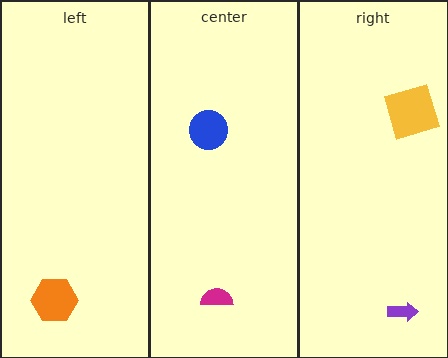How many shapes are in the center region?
2.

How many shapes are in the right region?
2.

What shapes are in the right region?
The purple arrow, the yellow square.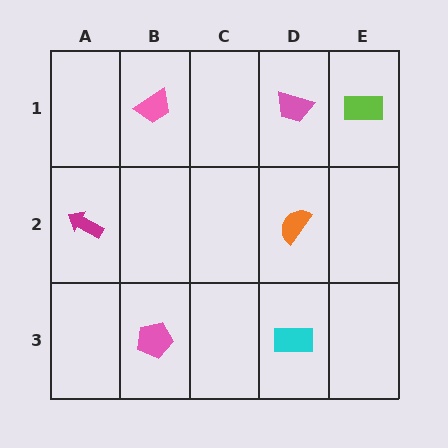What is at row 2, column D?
An orange semicircle.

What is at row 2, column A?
A magenta arrow.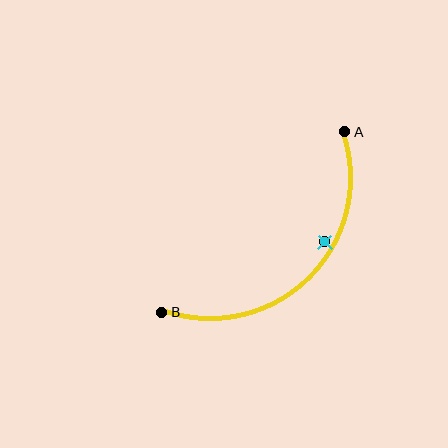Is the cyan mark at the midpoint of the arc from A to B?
No — the cyan mark does not lie on the arc at all. It sits slightly inside the curve.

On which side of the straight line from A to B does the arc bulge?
The arc bulges below and to the right of the straight line connecting A and B.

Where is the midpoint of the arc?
The arc midpoint is the point on the curve farthest from the straight line joining A and B. It sits below and to the right of that line.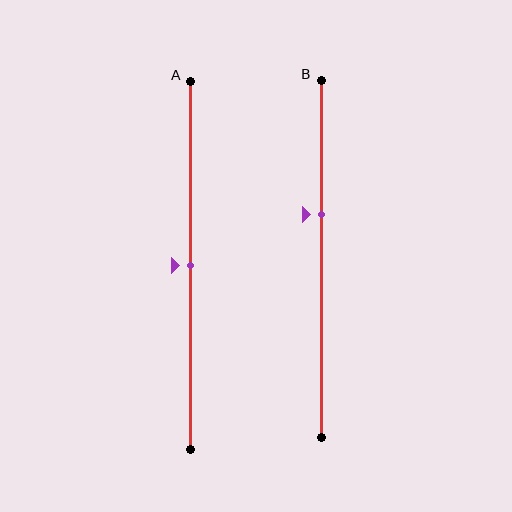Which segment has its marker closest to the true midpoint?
Segment A has its marker closest to the true midpoint.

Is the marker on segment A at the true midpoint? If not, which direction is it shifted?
Yes, the marker on segment A is at the true midpoint.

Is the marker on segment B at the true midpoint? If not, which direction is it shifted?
No, the marker on segment B is shifted upward by about 13% of the segment length.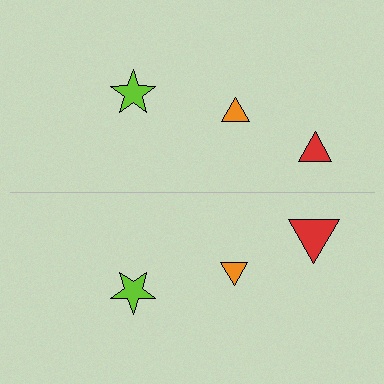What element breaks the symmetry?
The red triangle on the bottom side has a different size than its mirror counterpart.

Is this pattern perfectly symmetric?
No, the pattern is not perfectly symmetric. The red triangle on the bottom side has a different size than its mirror counterpart.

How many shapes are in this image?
There are 6 shapes in this image.